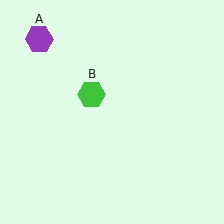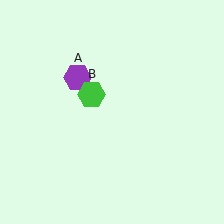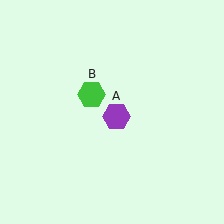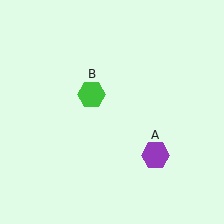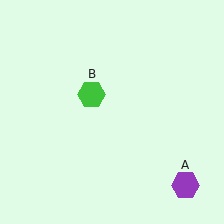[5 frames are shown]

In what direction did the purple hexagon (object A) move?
The purple hexagon (object A) moved down and to the right.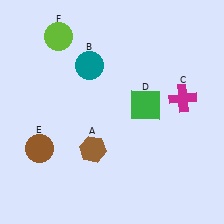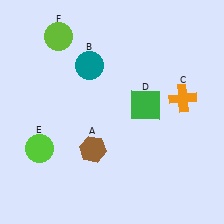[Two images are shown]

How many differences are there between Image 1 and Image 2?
There are 2 differences between the two images.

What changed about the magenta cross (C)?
In Image 1, C is magenta. In Image 2, it changed to orange.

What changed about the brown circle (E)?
In Image 1, E is brown. In Image 2, it changed to lime.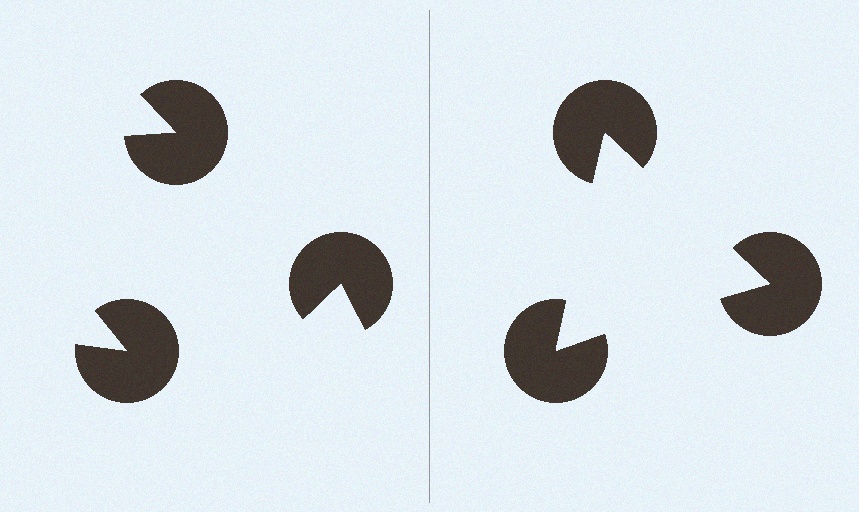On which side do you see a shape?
An illusory triangle appears on the right side. On the left side the wedge cuts are rotated, so no coherent shape forms.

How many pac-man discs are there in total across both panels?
6 — 3 on each side.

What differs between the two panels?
The pac-man discs are positioned identically on both sides; only the wedge orientations differ. On the right they align to a triangle; on the left they are misaligned.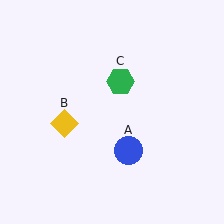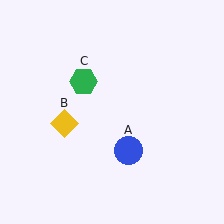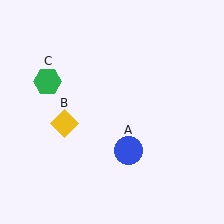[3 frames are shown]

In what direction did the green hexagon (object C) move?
The green hexagon (object C) moved left.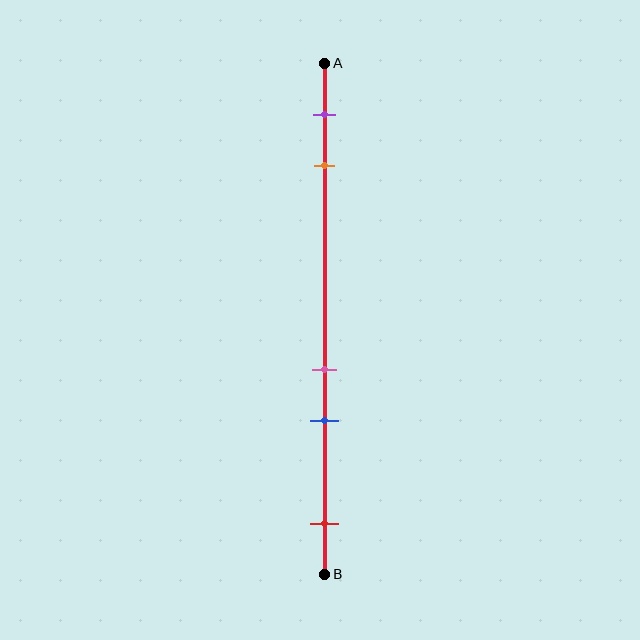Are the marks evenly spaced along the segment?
No, the marks are not evenly spaced.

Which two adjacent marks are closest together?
The pink and blue marks are the closest adjacent pair.